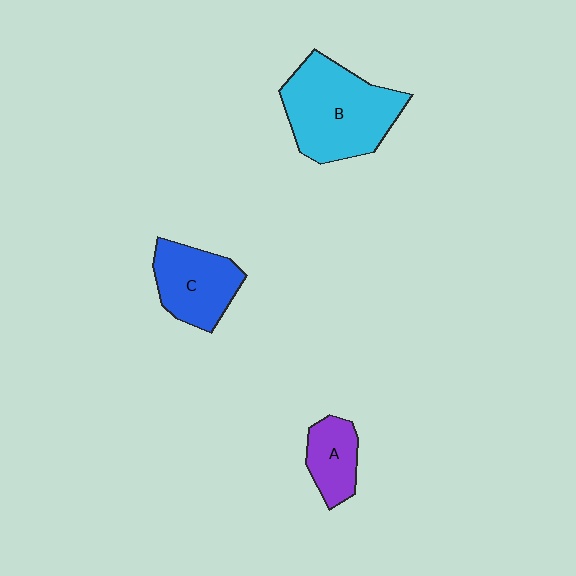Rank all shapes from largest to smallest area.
From largest to smallest: B (cyan), C (blue), A (purple).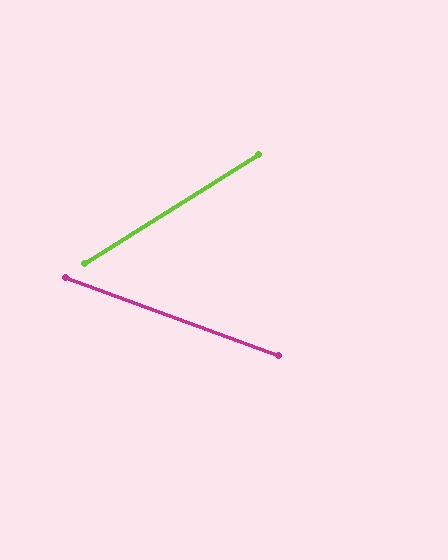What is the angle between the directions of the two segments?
Approximately 52 degrees.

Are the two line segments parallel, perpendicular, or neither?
Neither parallel nor perpendicular — they differ by about 52°.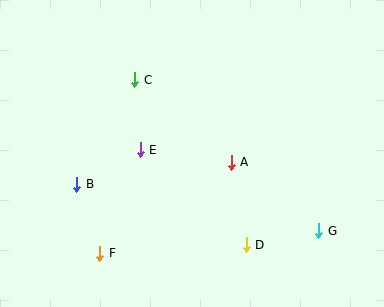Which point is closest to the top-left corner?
Point C is closest to the top-left corner.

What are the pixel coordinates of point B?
Point B is at (77, 184).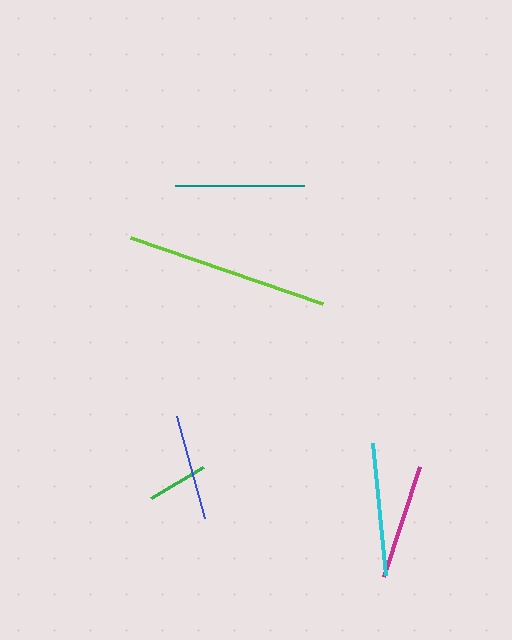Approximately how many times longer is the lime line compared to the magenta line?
The lime line is approximately 1.8 times the length of the magenta line.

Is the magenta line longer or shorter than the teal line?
The teal line is longer than the magenta line.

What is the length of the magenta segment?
The magenta segment is approximately 115 pixels long.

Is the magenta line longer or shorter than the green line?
The magenta line is longer than the green line.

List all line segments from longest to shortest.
From longest to shortest: lime, cyan, teal, magenta, blue, green.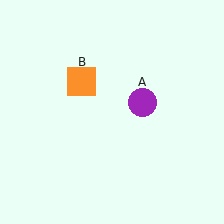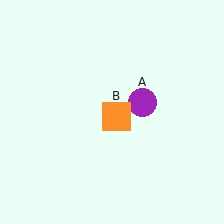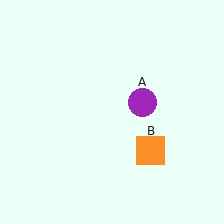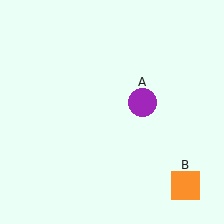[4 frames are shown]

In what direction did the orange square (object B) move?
The orange square (object B) moved down and to the right.